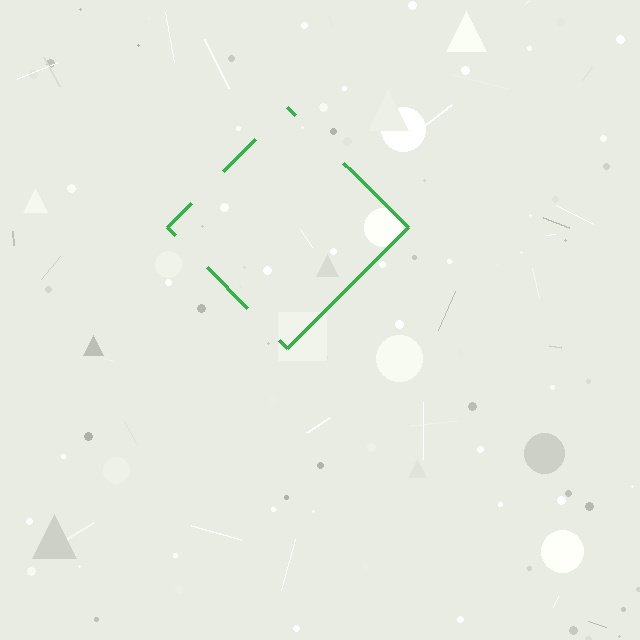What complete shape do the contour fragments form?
The contour fragments form a diamond.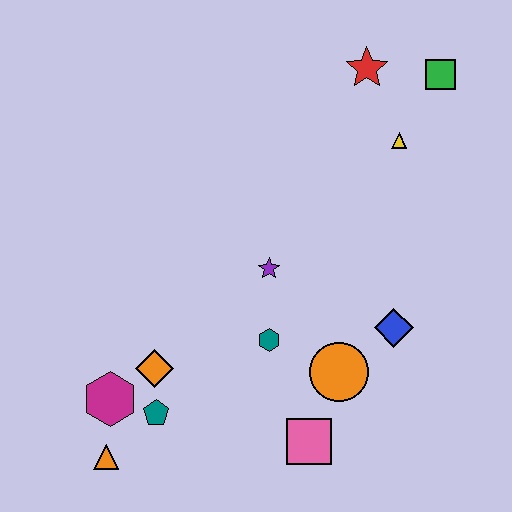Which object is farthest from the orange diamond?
The green square is farthest from the orange diamond.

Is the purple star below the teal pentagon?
No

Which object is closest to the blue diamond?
The orange circle is closest to the blue diamond.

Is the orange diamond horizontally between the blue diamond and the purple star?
No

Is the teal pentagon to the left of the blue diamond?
Yes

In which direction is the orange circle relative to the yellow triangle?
The orange circle is below the yellow triangle.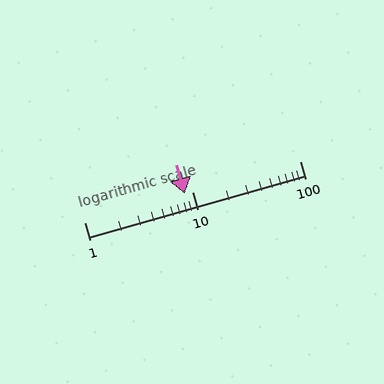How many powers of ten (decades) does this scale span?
The scale spans 2 decades, from 1 to 100.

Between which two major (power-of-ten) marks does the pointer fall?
The pointer is between 1 and 10.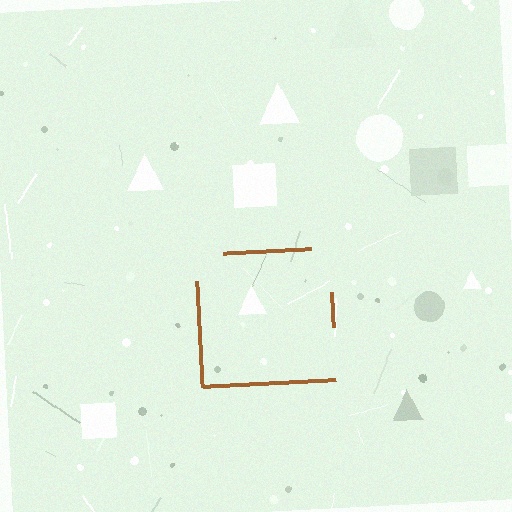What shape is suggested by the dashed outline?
The dashed outline suggests a square.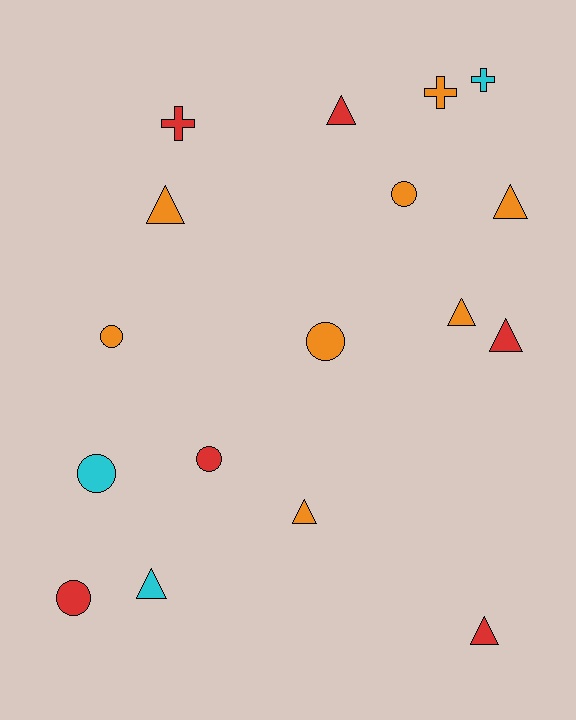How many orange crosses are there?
There is 1 orange cross.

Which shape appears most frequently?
Triangle, with 8 objects.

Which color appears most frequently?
Orange, with 8 objects.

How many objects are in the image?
There are 17 objects.